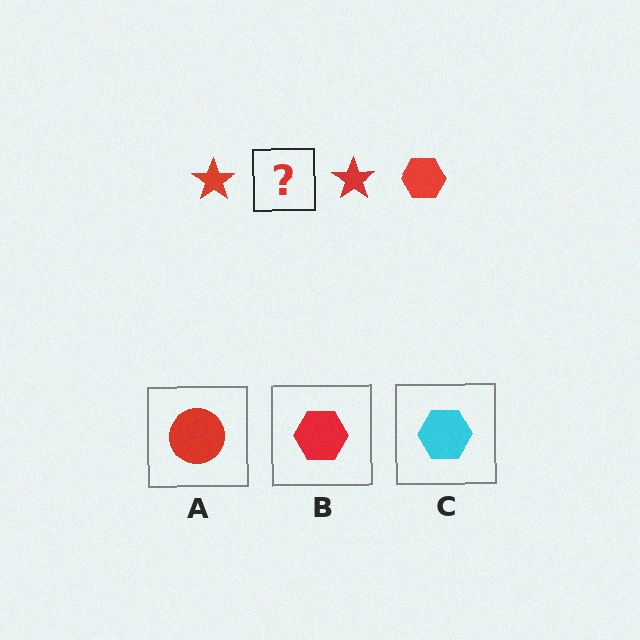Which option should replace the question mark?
Option B.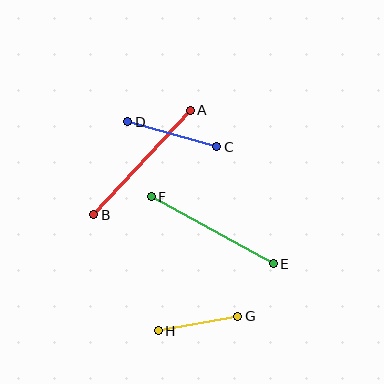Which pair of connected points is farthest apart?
Points A and B are farthest apart.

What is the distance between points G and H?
The distance is approximately 81 pixels.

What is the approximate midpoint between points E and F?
The midpoint is at approximately (212, 230) pixels.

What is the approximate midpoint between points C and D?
The midpoint is at approximately (172, 134) pixels.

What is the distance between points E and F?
The distance is approximately 139 pixels.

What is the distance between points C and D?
The distance is approximately 93 pixels.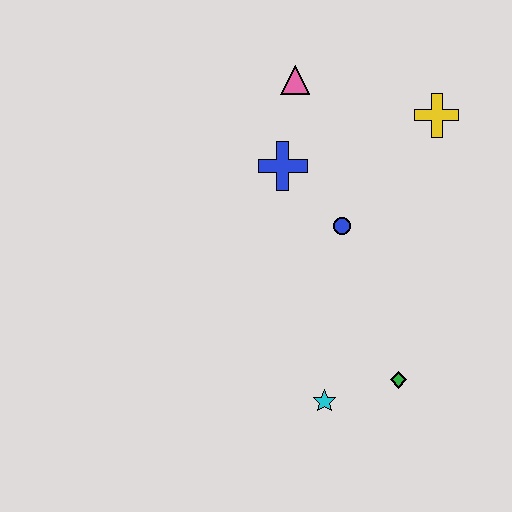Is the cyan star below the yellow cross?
Yes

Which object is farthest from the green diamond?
The pink triangle is farthest from the green diamond.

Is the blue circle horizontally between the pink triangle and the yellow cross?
Yes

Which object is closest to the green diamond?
The cyan star is closest to the green diamond.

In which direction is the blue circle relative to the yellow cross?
The blue circle is below the yellow cross.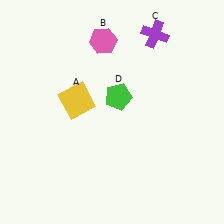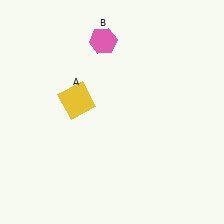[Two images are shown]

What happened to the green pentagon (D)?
The green pentagon (D) was removed in Image 2. It was in the top-right area of Image 1.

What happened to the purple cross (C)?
The purple cross (C) was removed in Image 2. It was in the top-right area of Image 1.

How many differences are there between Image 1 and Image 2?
There are 2 differences between the two images.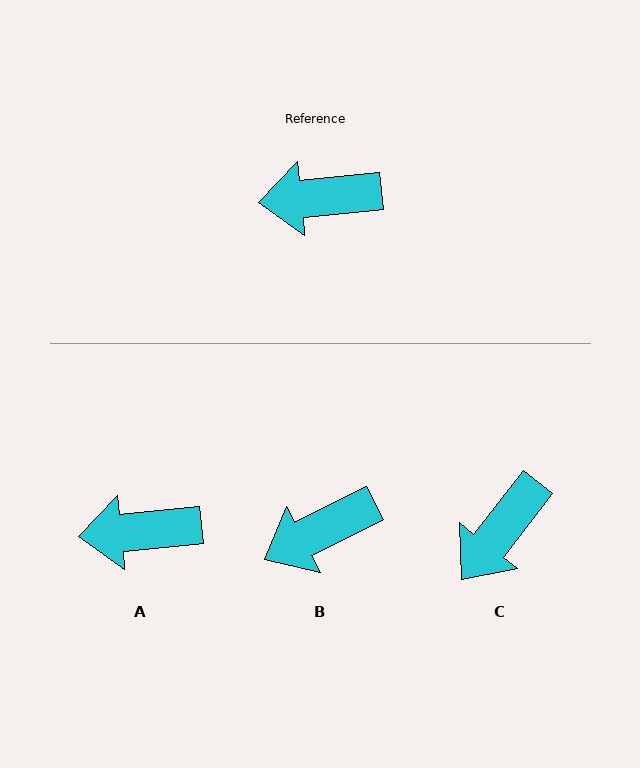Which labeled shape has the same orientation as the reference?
A.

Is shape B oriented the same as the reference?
No, it is off by about 22 degrees.